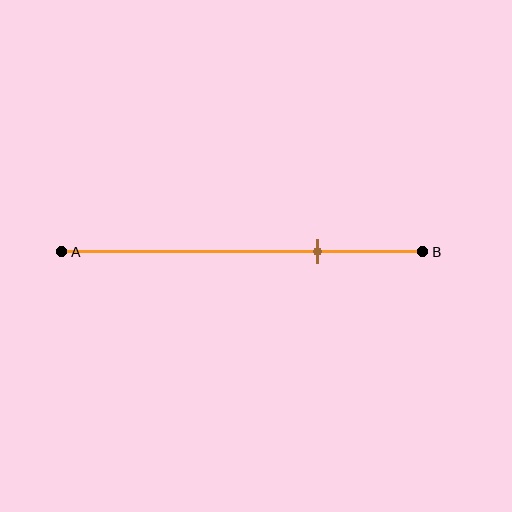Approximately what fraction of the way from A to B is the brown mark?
The brown mark is approximately 70% of the way from A to B.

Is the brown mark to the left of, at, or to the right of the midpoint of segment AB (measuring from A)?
The brown mark is to the right of the midpoint of segment AB.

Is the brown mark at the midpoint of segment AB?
No, the mark is at about 70% from A, not at the 50% midpoint.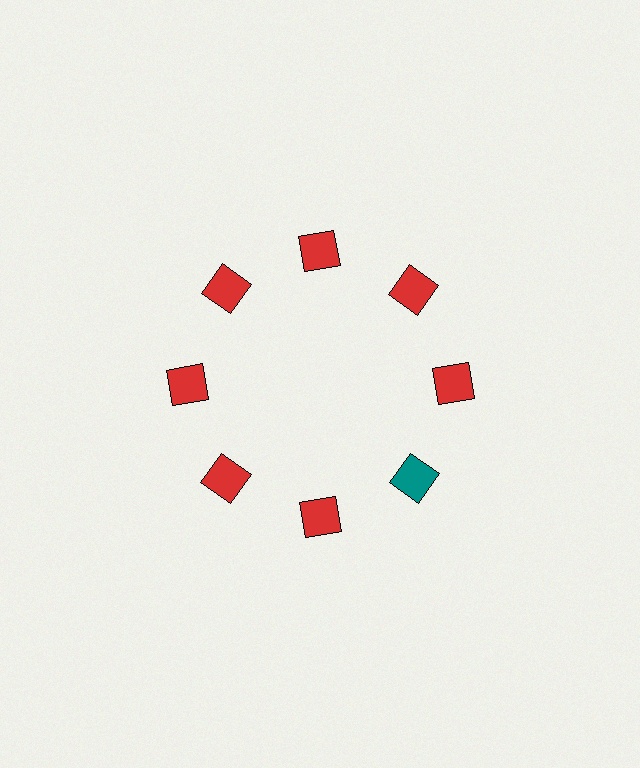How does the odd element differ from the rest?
It has a different color: teal instead of red.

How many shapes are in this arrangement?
There are 8 shapes arranged in a ring pattern.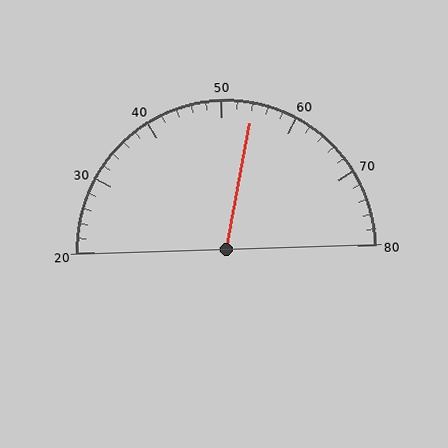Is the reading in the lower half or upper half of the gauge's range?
The reading is in the upper half of the range (20 to 80).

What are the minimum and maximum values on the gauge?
The gauge ranges from 20 to 80.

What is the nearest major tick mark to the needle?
The nearest major tick mark is 50.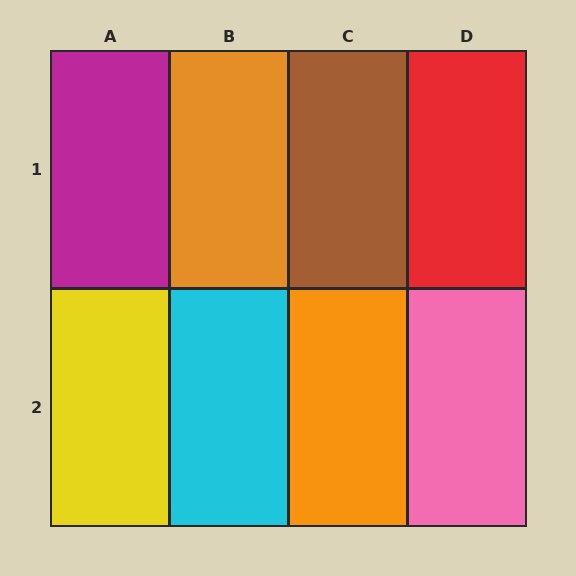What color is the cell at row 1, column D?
Red.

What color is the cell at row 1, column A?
Magenta.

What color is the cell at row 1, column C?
Brown.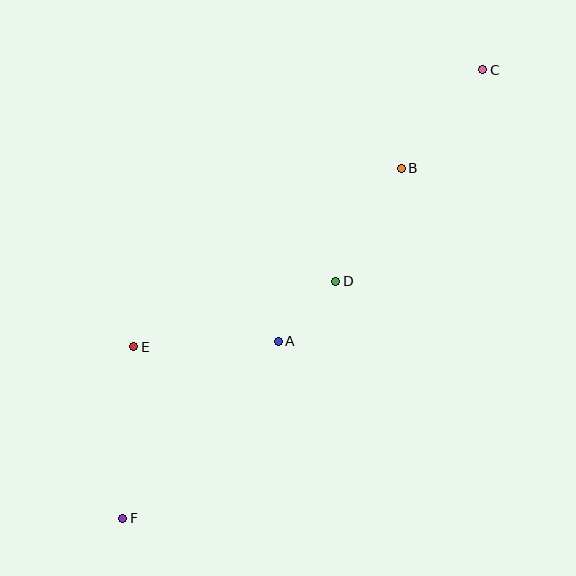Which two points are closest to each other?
Points A and D are closest to each other.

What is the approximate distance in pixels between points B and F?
The distance between B and F is approximately 447 pixels.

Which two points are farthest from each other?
Points C and F are farthest from each other.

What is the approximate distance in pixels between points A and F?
The distance between A and F is approximately 235 pixels.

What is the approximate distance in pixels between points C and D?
The distance between C and D is approximately 257 pixels.